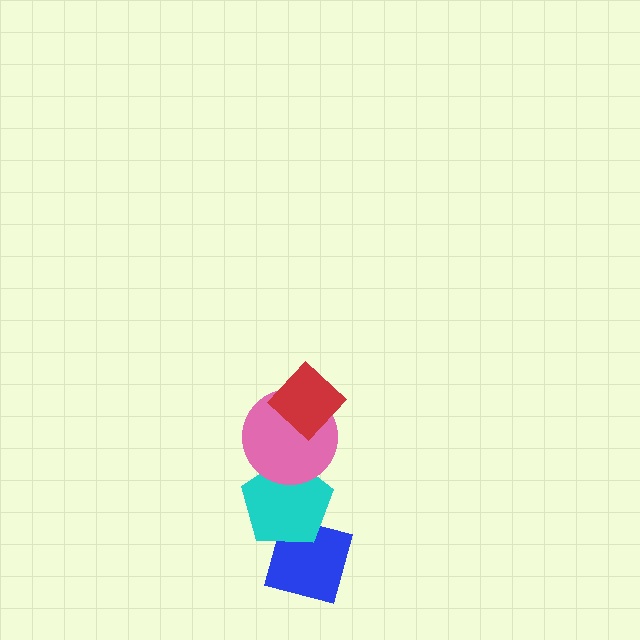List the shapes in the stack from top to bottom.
From top to bottom: the red diamond, the pink circle, the cyan pentagon, the blue diamond.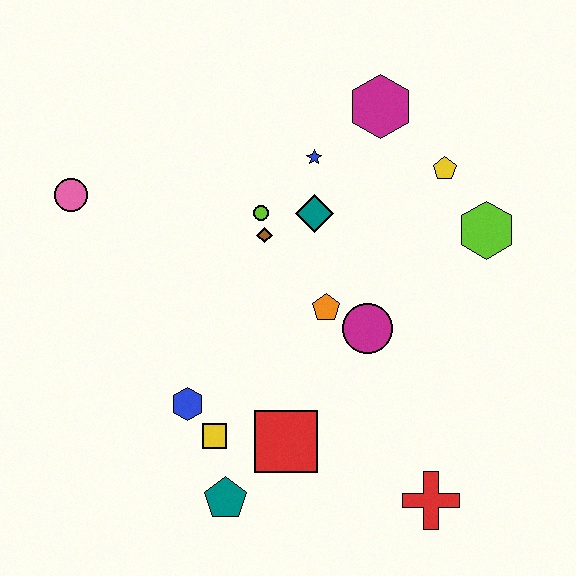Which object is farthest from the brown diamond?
The red cross is farthest from the brown diamond.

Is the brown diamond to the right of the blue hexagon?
Yes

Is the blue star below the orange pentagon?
No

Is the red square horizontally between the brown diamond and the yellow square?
No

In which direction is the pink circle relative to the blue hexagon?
The pink circle is above the blue hexagon.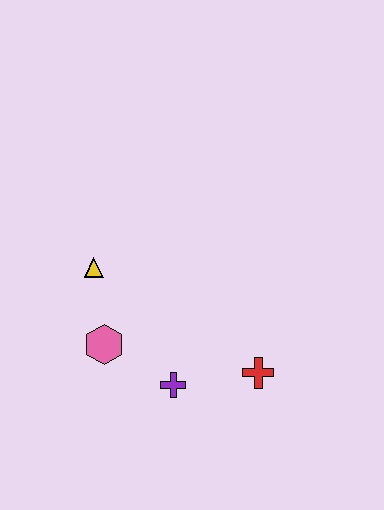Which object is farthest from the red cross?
The yellow triangle is farthest from the red cross.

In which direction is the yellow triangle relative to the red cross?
The yellow triangle is to the left of the red cross.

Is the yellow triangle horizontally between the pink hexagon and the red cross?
No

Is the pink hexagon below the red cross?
No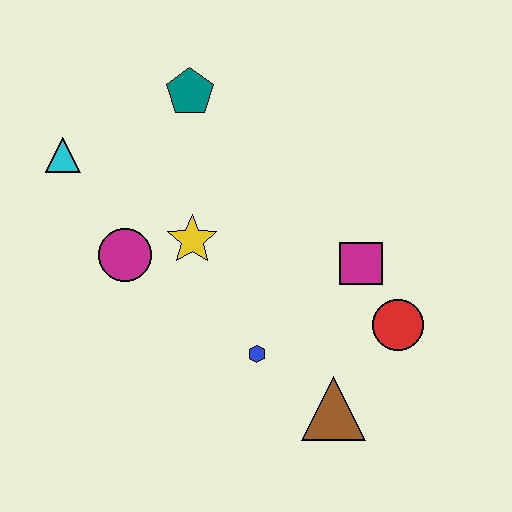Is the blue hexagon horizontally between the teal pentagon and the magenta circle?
No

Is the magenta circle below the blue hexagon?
No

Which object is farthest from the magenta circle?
The red circle is farthest from the magenta circle.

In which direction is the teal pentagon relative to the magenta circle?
The teal pentagon is above the magenta circle.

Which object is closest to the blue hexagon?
The brown triangle is closest to the blue hexagon.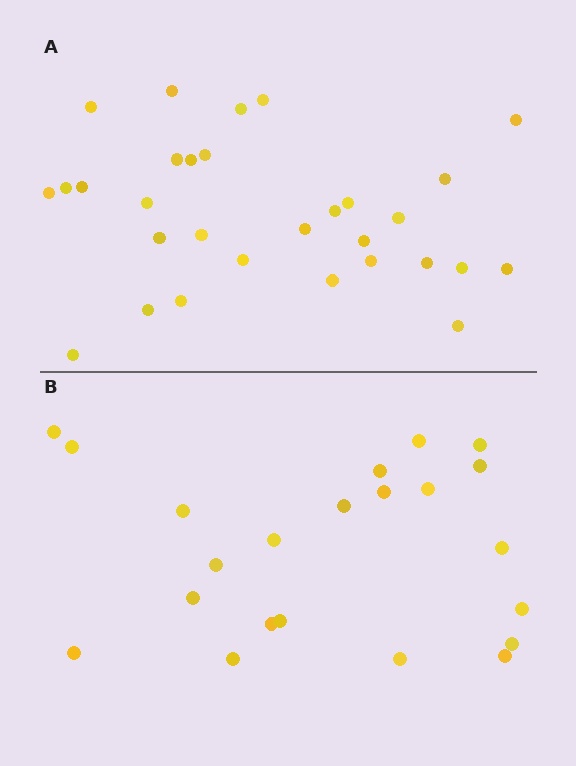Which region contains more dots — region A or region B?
Region A (the top region) has more dots.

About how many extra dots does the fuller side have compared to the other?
Region A has roughly 8 or so more dots than region B.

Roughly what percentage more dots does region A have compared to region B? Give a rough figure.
About 35% more.